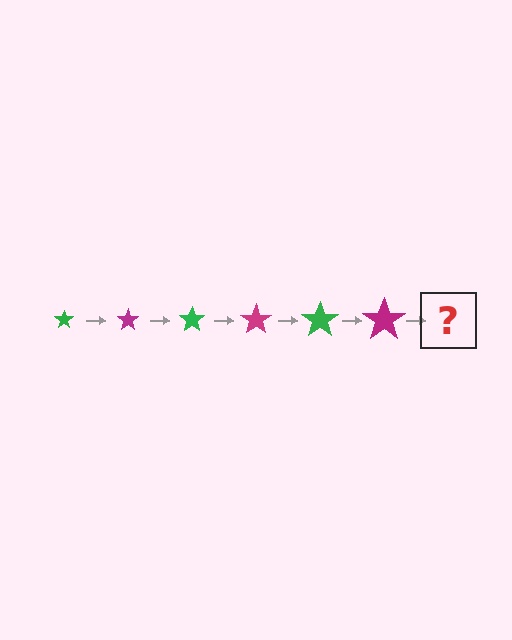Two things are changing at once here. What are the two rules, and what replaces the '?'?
The two rules are that the star grows larger each step and the color cycles through green and magenta. The '?' should be a green star, larger than the previous one.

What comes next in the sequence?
The next element should be a green star, larger than the previous one.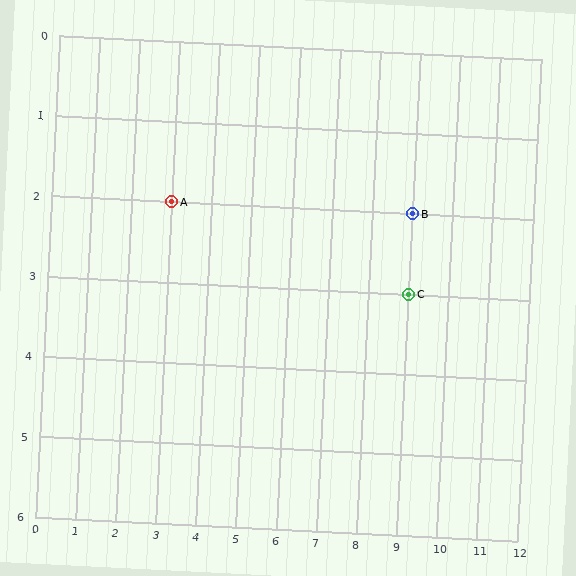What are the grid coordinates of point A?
Point A is at grid coordinates (3, 2).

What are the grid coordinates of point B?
Point B is at grid coordinates (9, 2).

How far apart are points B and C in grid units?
Points B and C are 1 row apart.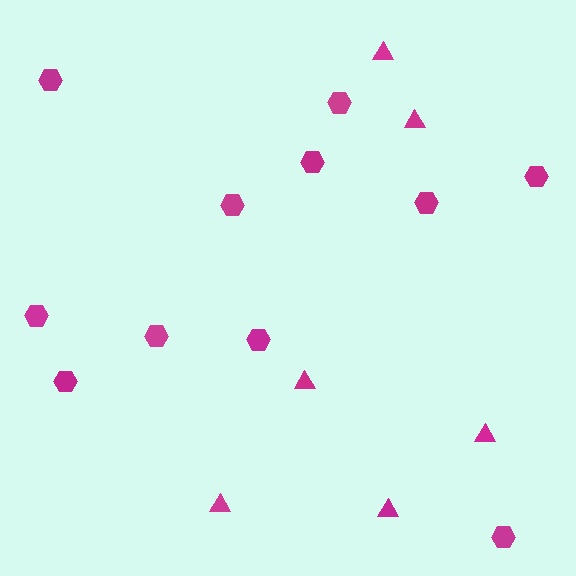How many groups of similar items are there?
There are 2 groups: one group of hexagons (11) and one group of triangles (6).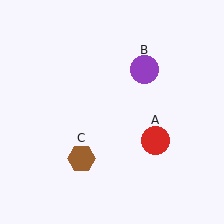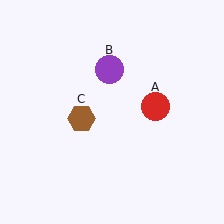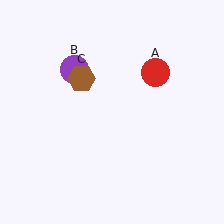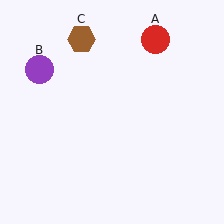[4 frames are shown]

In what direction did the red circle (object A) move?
The red circle (object A) moved up.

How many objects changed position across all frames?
3 objects changed position: red circle (object A), purple circle (object B), brown hexagon (object C).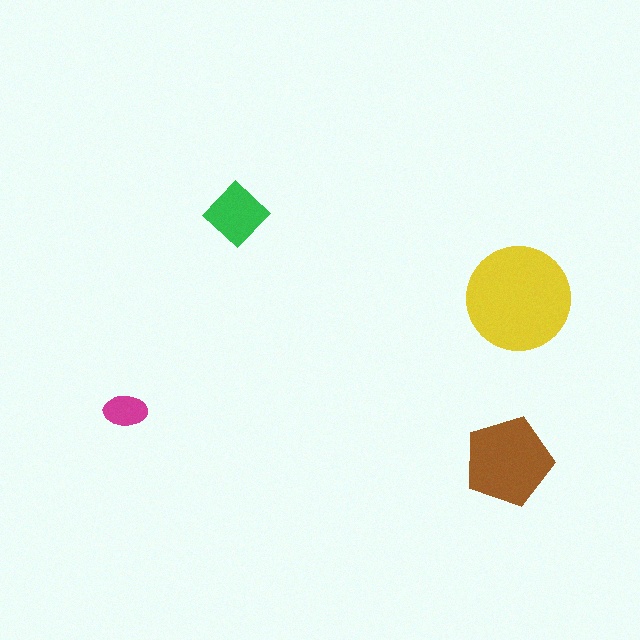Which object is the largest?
The yellow circle.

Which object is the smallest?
The magenta ellipse.